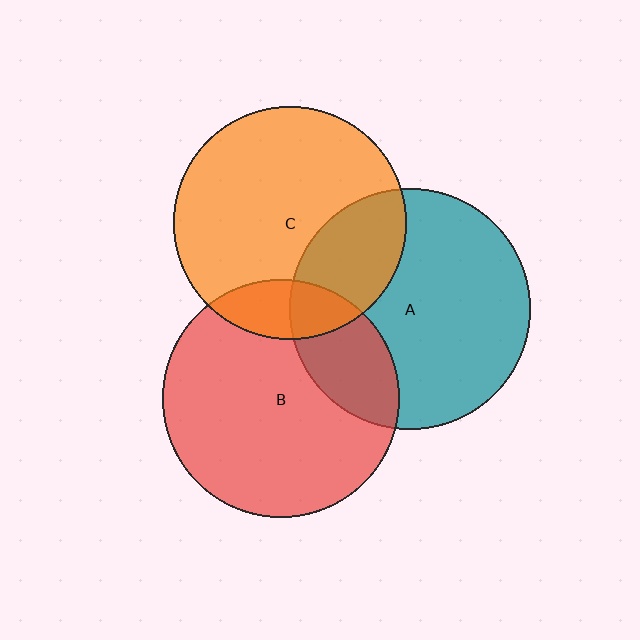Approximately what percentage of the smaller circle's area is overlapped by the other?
Approximately 25%.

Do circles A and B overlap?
Yes.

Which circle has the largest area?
Circle A (teal).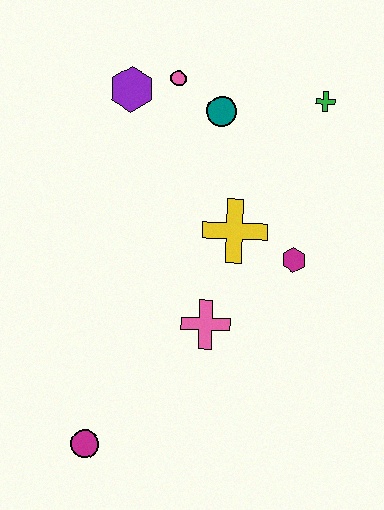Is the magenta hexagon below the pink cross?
No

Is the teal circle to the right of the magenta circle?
Yes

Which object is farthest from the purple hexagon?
The magenta circle is farthest from the purple hexagon.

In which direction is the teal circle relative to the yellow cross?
The teal circle is above the yellow cross.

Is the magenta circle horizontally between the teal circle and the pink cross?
No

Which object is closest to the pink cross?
The yellow cross is closest to the pink cross.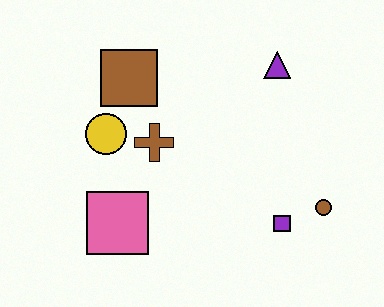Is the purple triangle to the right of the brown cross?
Yes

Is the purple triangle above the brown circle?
Yes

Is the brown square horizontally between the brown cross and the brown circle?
No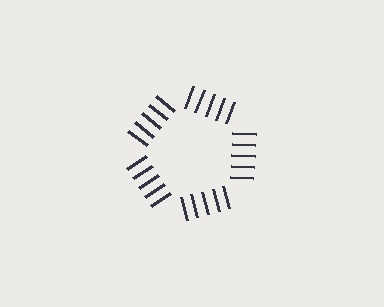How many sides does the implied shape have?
5 sides — the line-ends trace a pentagon.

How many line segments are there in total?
25 — 5 along each of the 5 edges.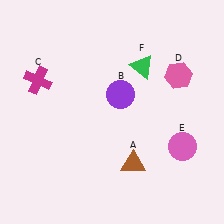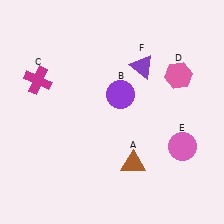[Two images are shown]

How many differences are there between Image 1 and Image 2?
There is 1 difference between the two images.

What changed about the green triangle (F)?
In Image 1, F is green. In Image 2, it changed to purple.